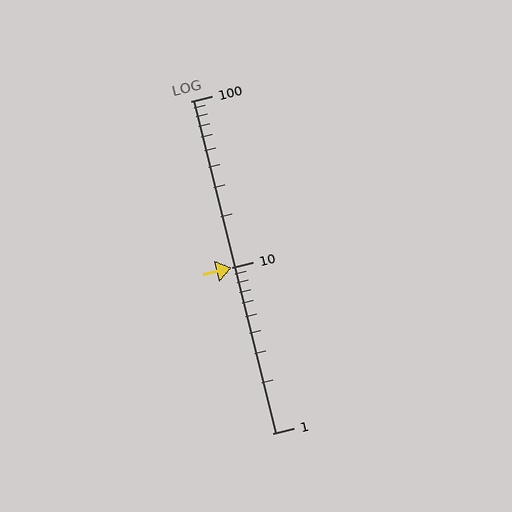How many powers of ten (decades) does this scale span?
The scale spans 2 decades, from 1 to 100.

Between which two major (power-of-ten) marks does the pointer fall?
The pointer is between 10 and 100.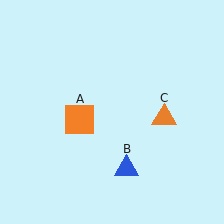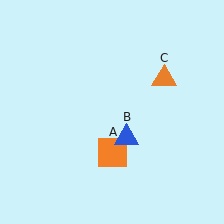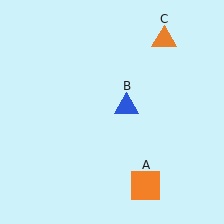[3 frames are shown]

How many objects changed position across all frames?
3 objects changed position: orange square (object A), blue triangle (object B), orange triangle (object C).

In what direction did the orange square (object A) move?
The orange square (object A) moved down and to the right.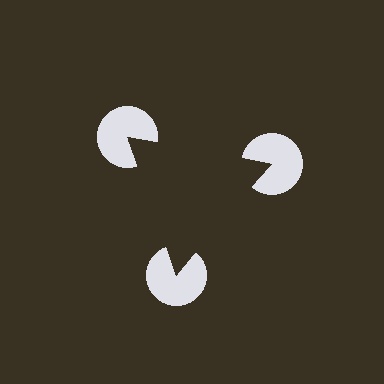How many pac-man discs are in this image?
There are 3 — one at each vertex of the illusory triangle.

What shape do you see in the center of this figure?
An illusory triangle — its edges are inferred from the aligned wedge cuts in the pac-man discs, not physically drawn.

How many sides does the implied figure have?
3 sides.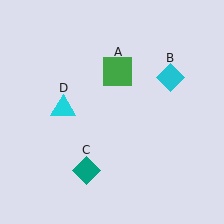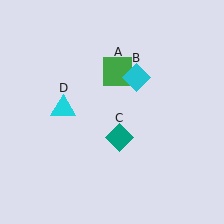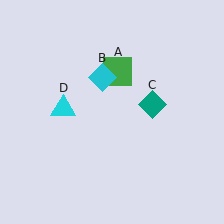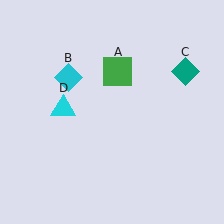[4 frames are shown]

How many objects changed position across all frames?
2 objects changed position: cyan diamond (object B), teal diamond (object C).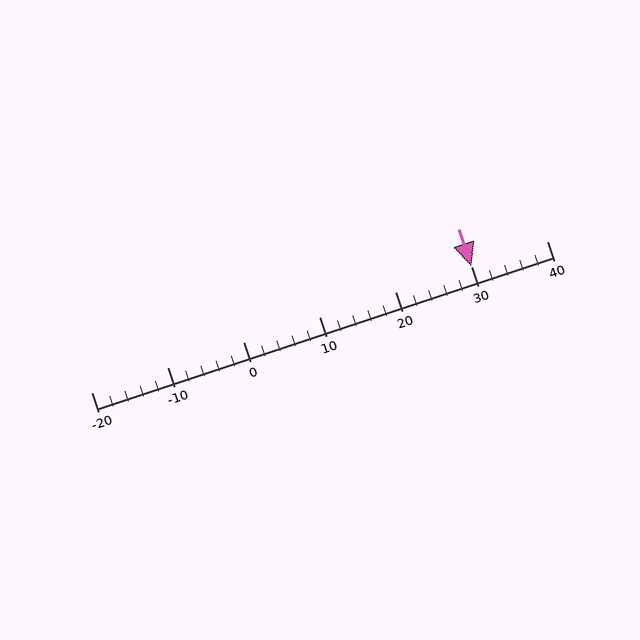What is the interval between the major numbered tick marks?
The major tick marks are spaced 10 units apart.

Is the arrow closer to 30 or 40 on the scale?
The arrow is closer to 30.